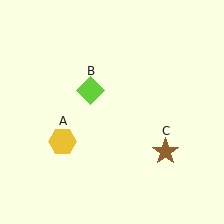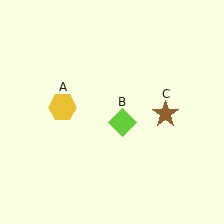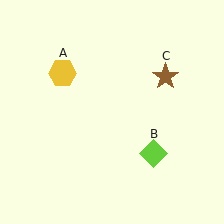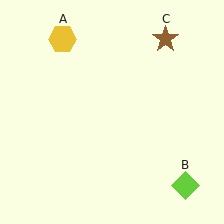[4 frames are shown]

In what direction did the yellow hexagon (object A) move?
The yellow hexagon (object A) moved up.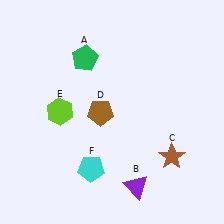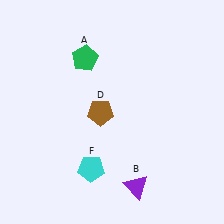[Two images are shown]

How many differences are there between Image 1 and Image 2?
There are 2 differences between the two images.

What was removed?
The brown star (C), the lime hexagon (E) were removed in Image 2.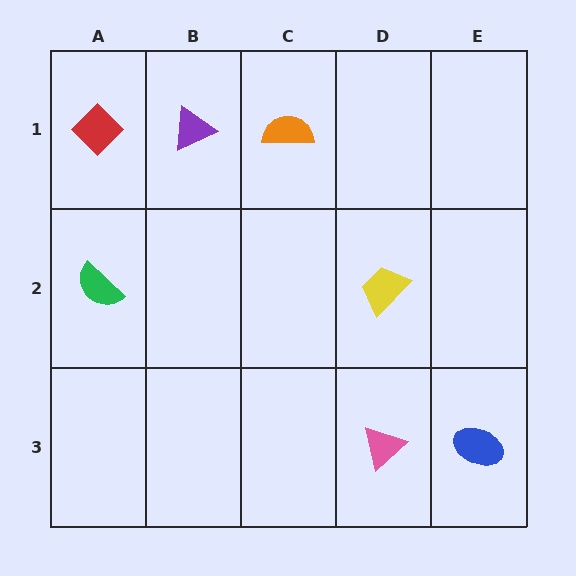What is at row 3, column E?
A blue ellipse.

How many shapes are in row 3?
2 shapes.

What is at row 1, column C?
An orange semicircle.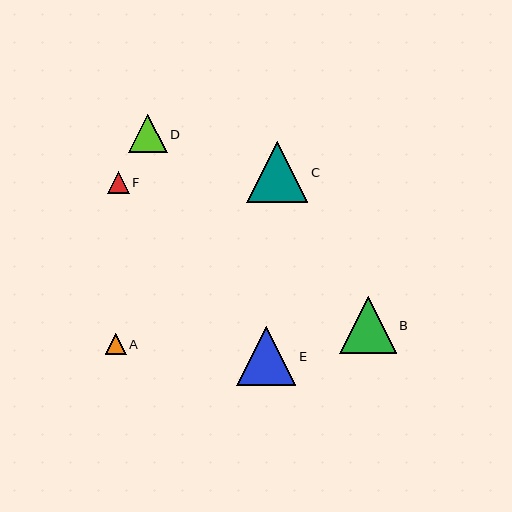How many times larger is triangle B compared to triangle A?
Triangle B is approximately 2.7 times the size of triangle A.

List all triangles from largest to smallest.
From largest to smallest: C, E, B, D, F, A.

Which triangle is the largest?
Triangle C is the largest with a size of approximately 62 pixels.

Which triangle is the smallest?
Triangle A is the smallest with a size of approximately 21 pixels.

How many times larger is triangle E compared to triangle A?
Triangle E is approximately 2.8 times the size of triangle A.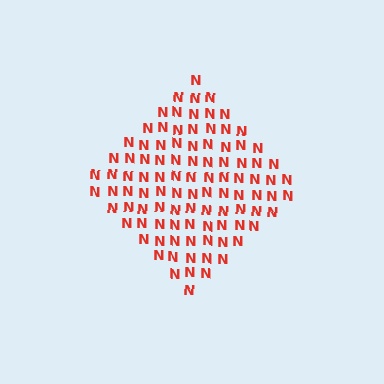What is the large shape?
The large shape is a diamond.